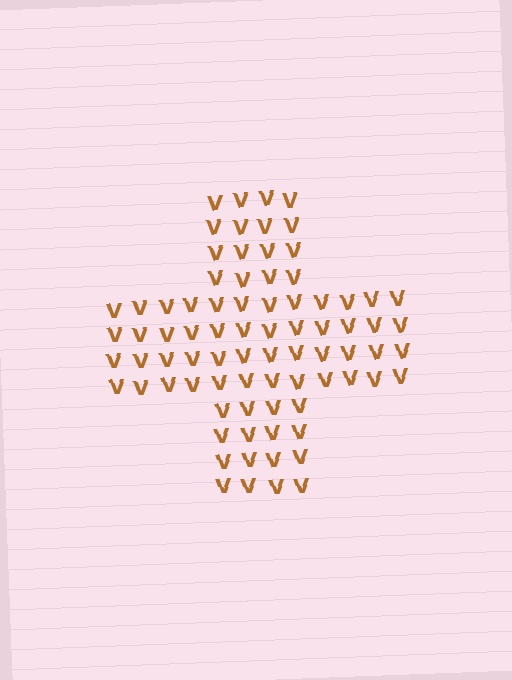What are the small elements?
The small elements are letter V's.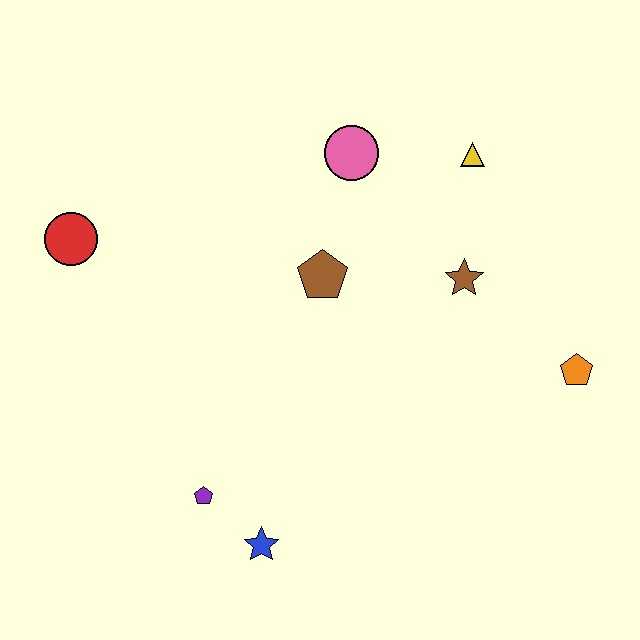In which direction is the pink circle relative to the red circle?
The pink circle is to the right of the red circle.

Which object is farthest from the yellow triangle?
The blue star is farthest from the yellow triangle.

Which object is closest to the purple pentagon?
The blue star is closest to the purple pentagon.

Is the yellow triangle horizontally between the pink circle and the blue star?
No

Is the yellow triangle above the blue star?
Yes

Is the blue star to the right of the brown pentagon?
No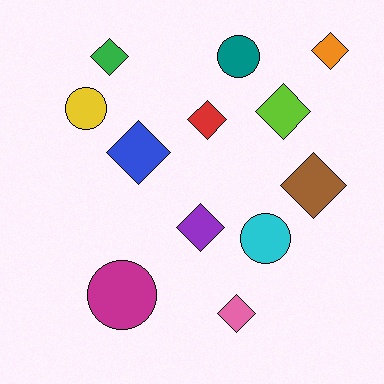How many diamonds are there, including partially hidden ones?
There are 8 diamonds.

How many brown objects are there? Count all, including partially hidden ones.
There is 1 brown object.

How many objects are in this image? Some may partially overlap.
There are 12 objects.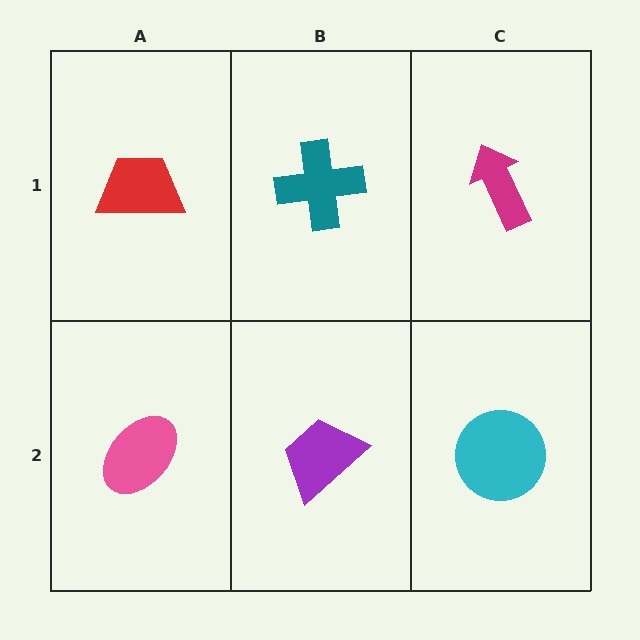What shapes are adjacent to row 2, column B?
A teal cross (row 1, column B), a pink ellipse (row 2, column A), a cyan circle (row 2, column C).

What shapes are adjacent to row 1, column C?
A cyan circle (row 2, column C), a teal cross (row 1, column B).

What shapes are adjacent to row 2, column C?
A magenta arrow (row 1, column C), a purple trapezoid (row 2, column B).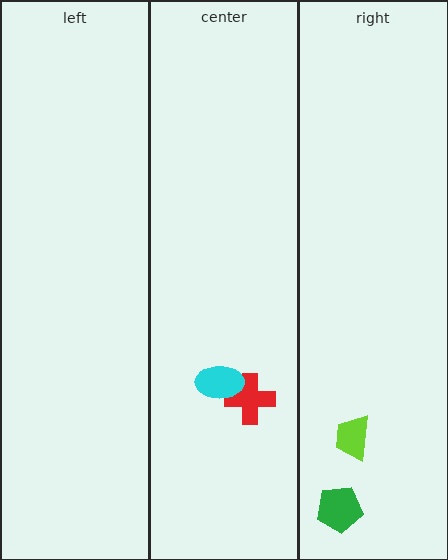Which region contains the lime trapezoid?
The right region.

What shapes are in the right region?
The green pentagon, the lime trapezoid.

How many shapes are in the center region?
2.